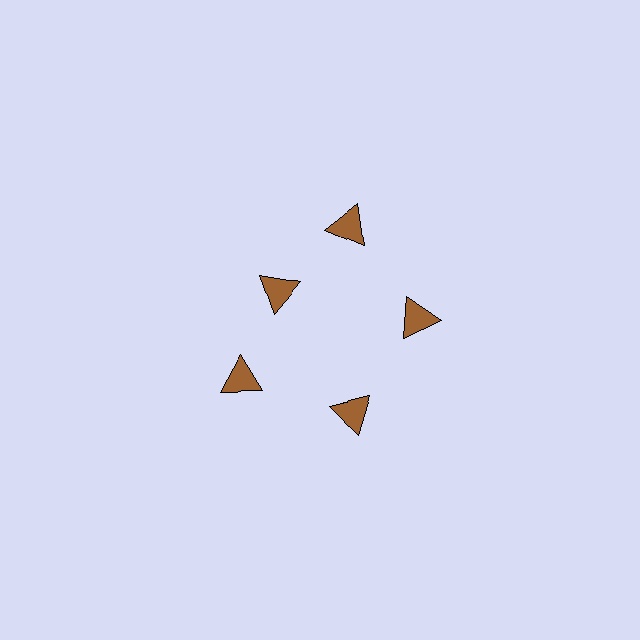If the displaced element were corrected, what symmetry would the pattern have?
It would have 5-fold rotational symmetry — the pattern would map onto itself every 72 degrees.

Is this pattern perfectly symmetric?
No. The 5 brown triangles are arranged in a ring, but one element near the 10 o'clock position is pulled inward toward the center, breaking the 5-fold rotational symmetry.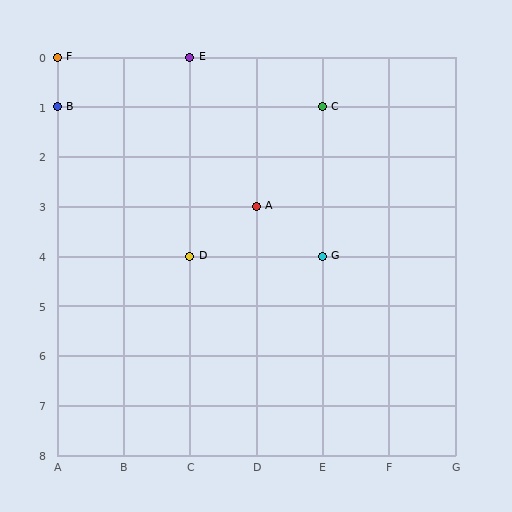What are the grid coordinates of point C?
Point C is at grid coordinates (E, 1).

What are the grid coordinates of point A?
Point A is at grid coordinates (D, 3).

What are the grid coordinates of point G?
Point G is at grid coordinates (E, 4).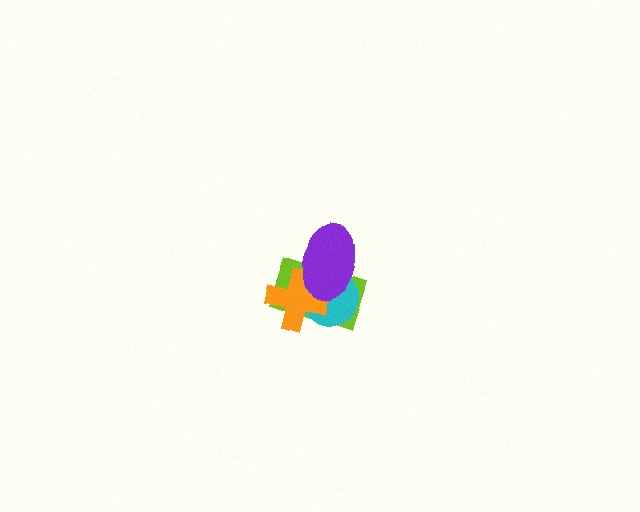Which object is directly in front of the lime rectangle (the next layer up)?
The cyan circle is directly in front of the lime rectangle.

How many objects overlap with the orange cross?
3 objects overlap with the orange cross.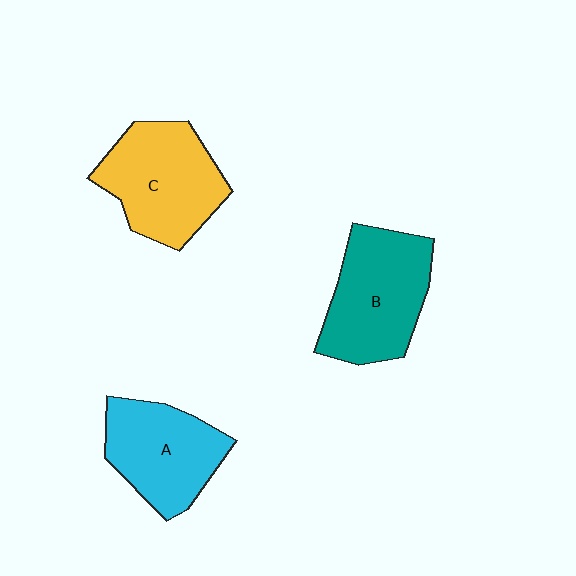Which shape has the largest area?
Shape B (teal).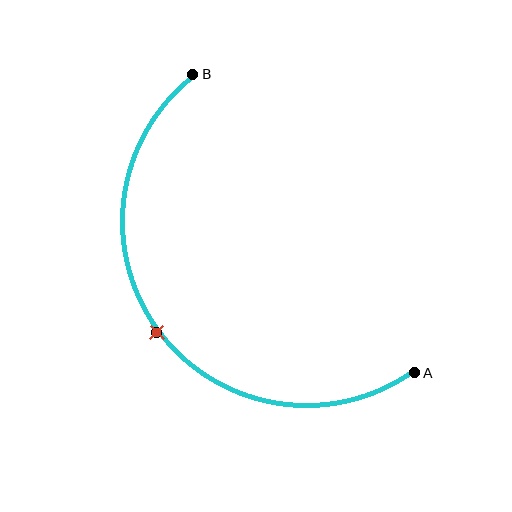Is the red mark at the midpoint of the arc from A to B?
Yes. The red mark lies on the arc at equal arc-length from both A and B — it is the arc midpoint.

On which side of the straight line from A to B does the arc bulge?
The arc bulges below and to the left of the straight line connecting A and B.